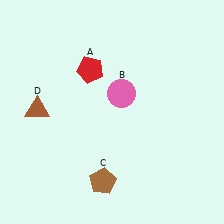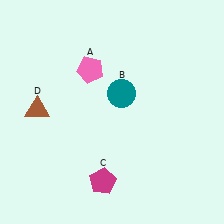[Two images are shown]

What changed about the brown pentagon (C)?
In Image 1, C is brown. In Image 2, it changed to magenta.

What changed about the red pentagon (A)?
In Image 1, A is red. In Image 2, it changed to pink.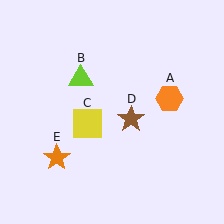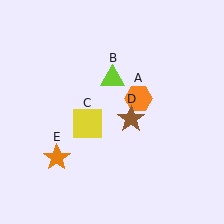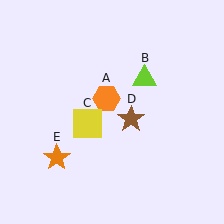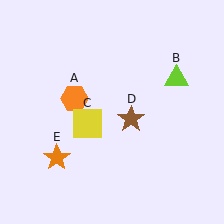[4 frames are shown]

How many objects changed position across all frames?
2 objects changed position: orange hexagon (object A), lime triangle (object B).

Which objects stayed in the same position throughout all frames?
Yellow square (object C) and brown star (object D) and orange star (object E) remained stationary.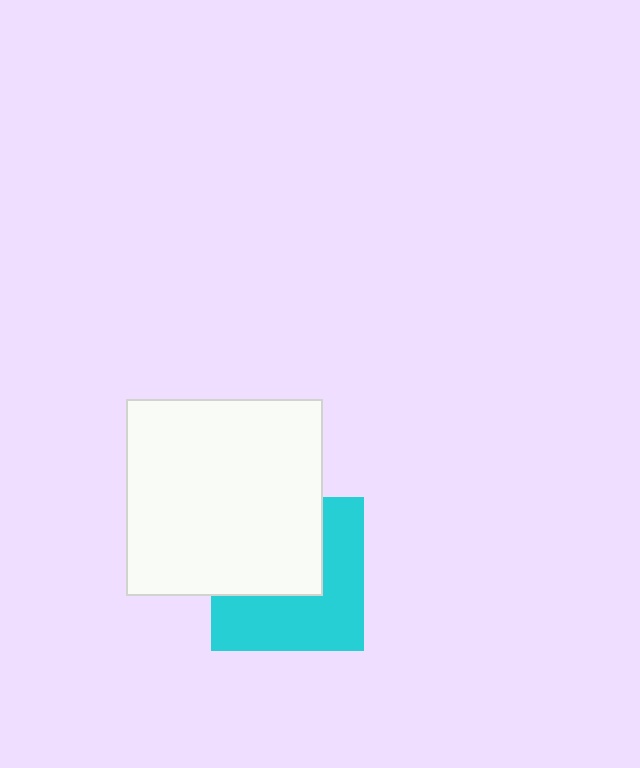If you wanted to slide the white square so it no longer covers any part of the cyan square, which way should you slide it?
Slide it toward the upper-left — that is the most direct way to separate the two shapes.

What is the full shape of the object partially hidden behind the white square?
The partially hidden object is a cyan square.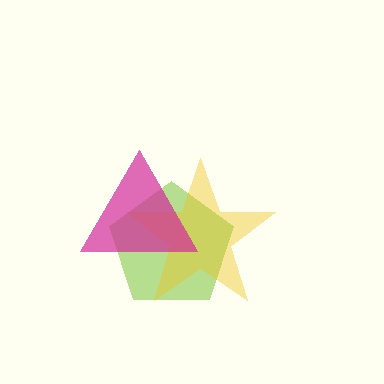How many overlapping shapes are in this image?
There are 3 overlapping shapes in the image.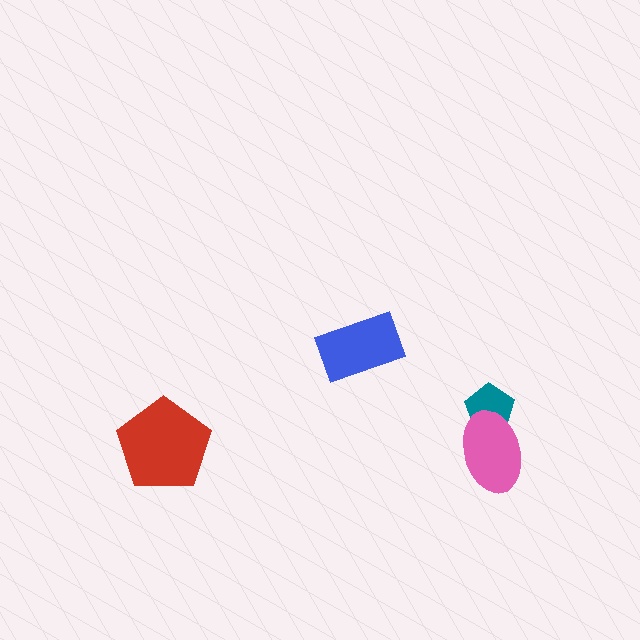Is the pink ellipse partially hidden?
No, no other shape covers it.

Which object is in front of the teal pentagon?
The pink ellipse is in front of the teal pentagon.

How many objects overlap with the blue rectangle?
0 objects overlap with the blue rectangle.